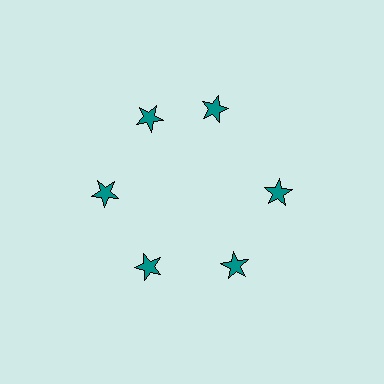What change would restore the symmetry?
The symmetry would be restored by rotating it back into even spacing with its neighbors so that all 6 stars sit at equal angles and equal distance from the center.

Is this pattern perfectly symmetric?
No. The 6 teal stars are arranged in a ring, but one element near the 1 o'clock position is rotated out of alignment along the ring, breaking the 6-fold rotational symmetry.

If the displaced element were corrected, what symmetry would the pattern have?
It would have 6-fold rotational symmetry — the pattern would map onto itself every 60 degrees.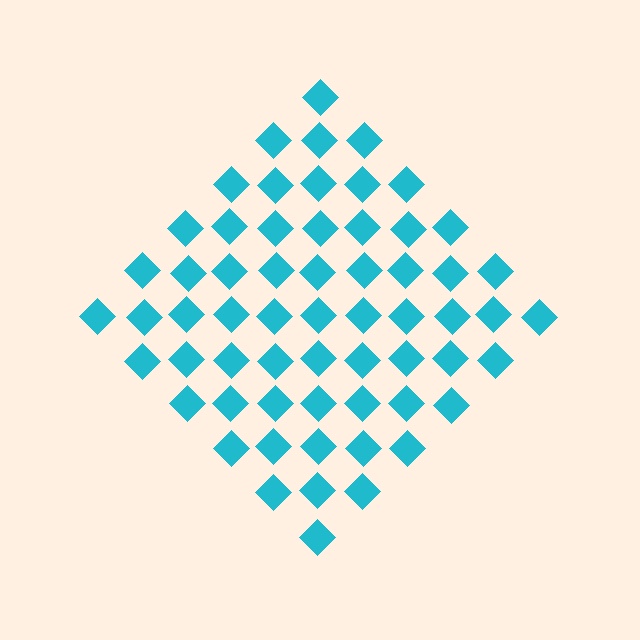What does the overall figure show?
The overall figure shows a diamond.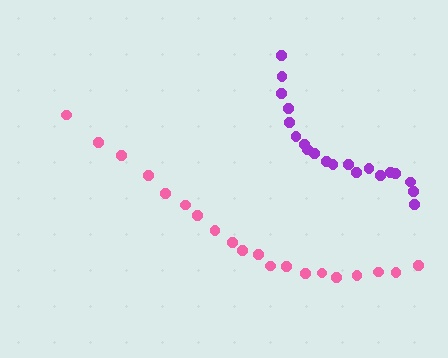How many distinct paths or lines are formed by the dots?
There are 2 distinct paths.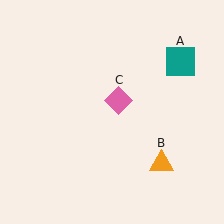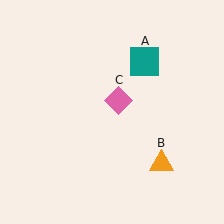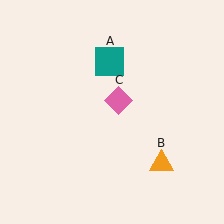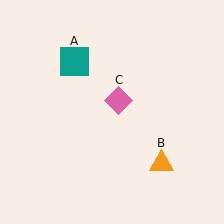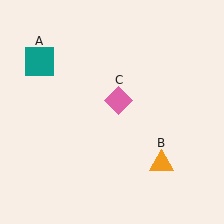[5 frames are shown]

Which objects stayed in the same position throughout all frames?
Orange triangle (object B) and pink diamond (object C) remained stationary.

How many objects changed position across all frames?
1 object changed position: teal square (object A).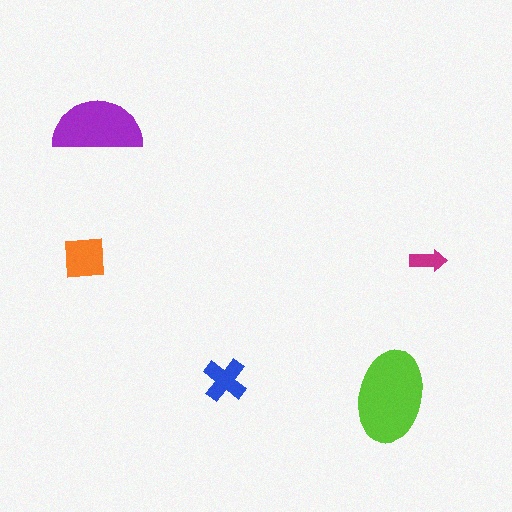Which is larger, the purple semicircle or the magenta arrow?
The purple semicircle.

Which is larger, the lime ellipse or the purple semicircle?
The lime ellipse.